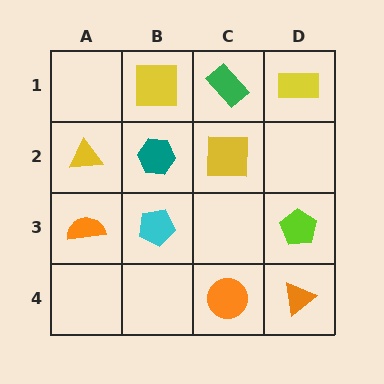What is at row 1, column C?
A green rectangle.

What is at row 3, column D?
A lime pentagon.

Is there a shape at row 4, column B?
No, that cell is empty.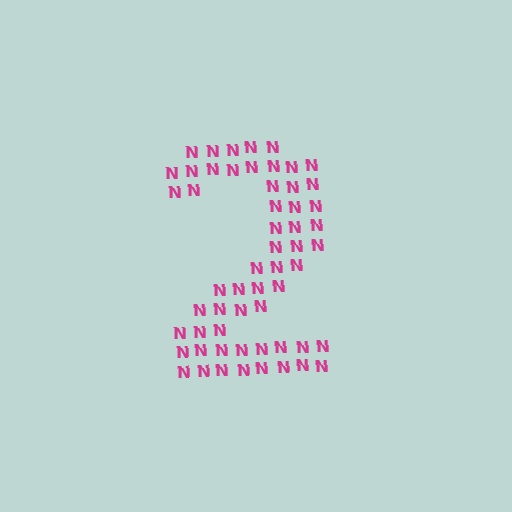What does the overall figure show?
The overall figure shows the digit 2.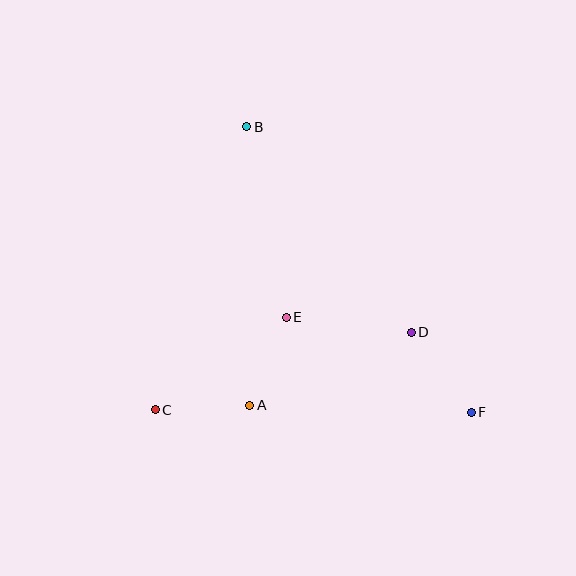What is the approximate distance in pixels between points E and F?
The distance between E and F is approximately 208 pixels.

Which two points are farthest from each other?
Points B and F are farthest from each other.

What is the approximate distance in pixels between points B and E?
The distance between B and E is approximately 195 pixels.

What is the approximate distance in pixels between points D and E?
The distance between D and E is approximately 126 pixels.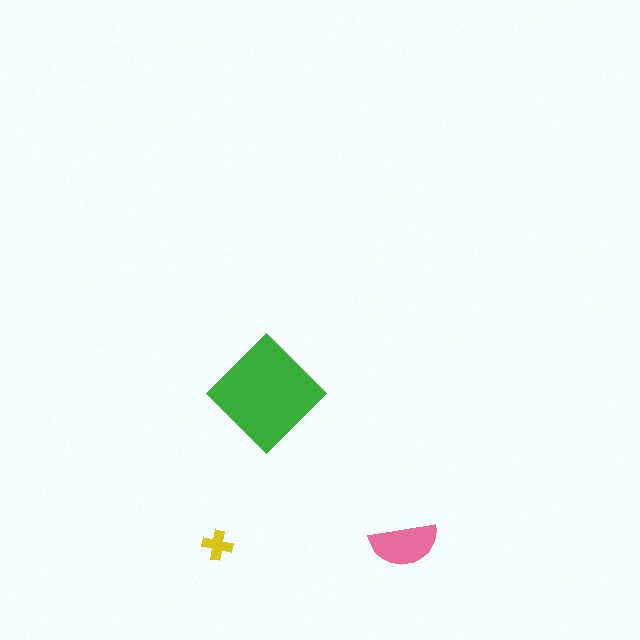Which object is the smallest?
The yellow cross.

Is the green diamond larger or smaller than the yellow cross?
Larger.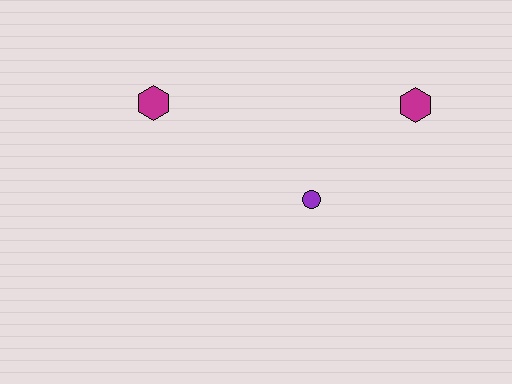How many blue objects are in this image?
There are no blue objects.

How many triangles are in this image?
There are no triangles.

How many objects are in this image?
There are 3 objects.